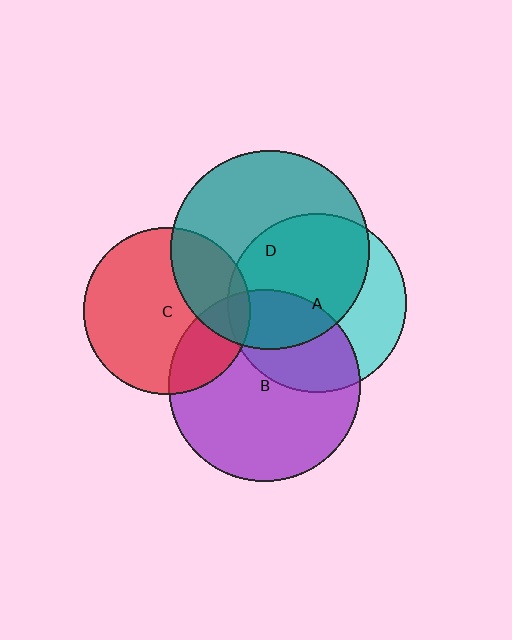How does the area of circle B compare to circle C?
Approximately 1.3 times.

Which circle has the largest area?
Circle D (teal).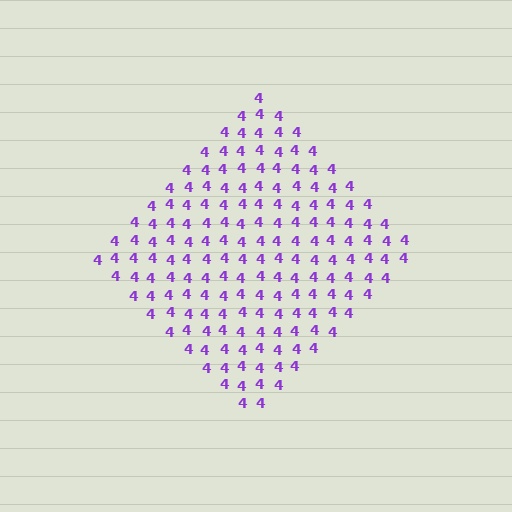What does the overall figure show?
The overall figure shows a diamond.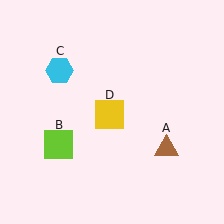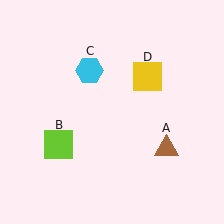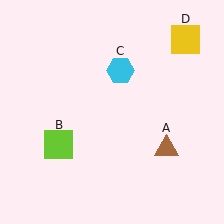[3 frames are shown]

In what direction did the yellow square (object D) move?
The yellow square (object D) moved up and to the right.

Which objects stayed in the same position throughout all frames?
Brown triangle (object A) and lime square (object B) remained stationary.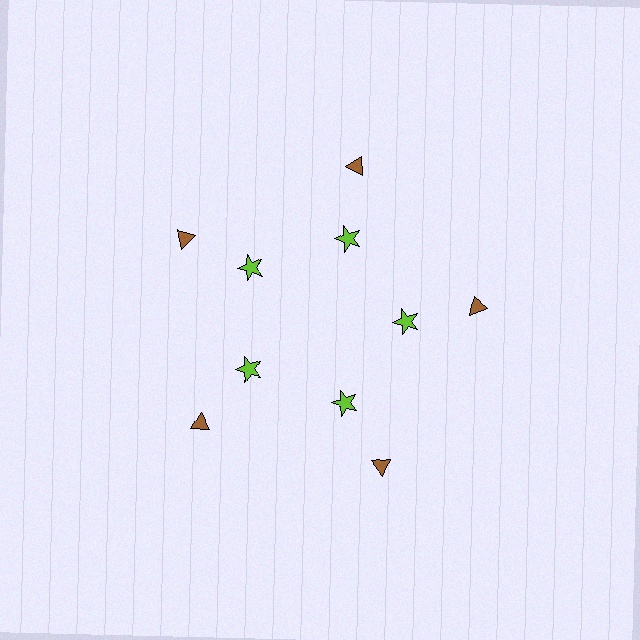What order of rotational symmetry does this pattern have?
This pattern has 5-fold rotational symmetry.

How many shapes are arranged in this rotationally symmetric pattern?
There are 10 shapes, arranged in 5 groups of 2.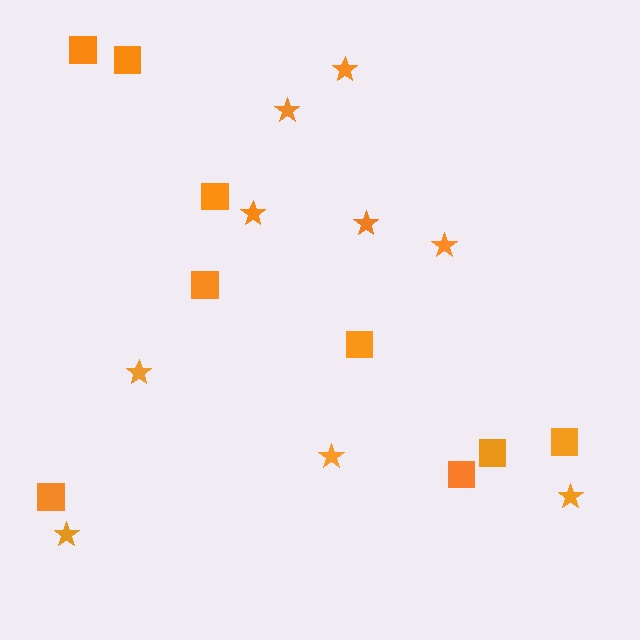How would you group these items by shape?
There are 2 groups: one group of squares (9) and one group of stars (9).